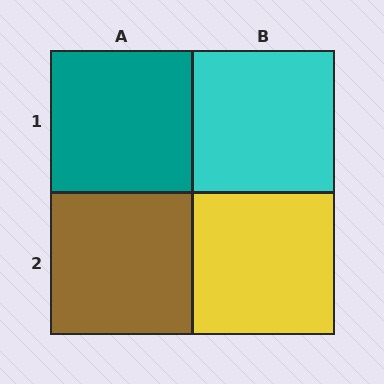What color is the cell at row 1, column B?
Cyan.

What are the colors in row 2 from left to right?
Brown, yellow.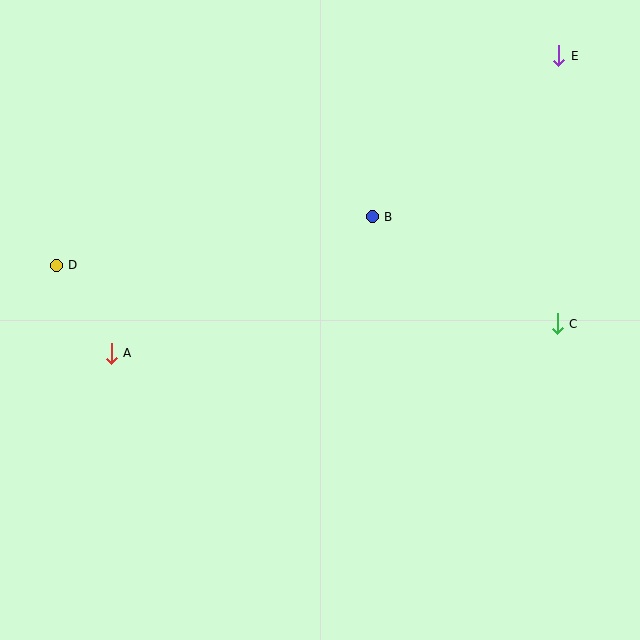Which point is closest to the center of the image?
Point B at (372, 217) is closest to the center.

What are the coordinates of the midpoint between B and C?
The midpoint between B and C is at (465, 270).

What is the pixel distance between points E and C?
The distance between E and C is 268 pixels.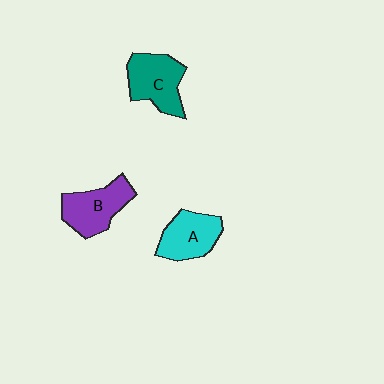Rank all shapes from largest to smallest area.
From largest to smallest: C (teal), B (purple), A (cyan).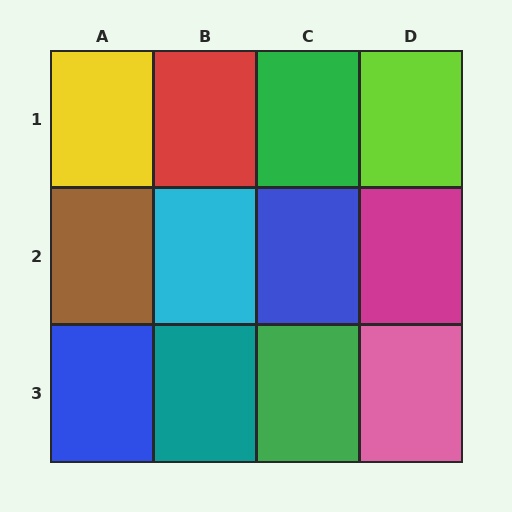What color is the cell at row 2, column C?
Blue.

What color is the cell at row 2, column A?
Brown.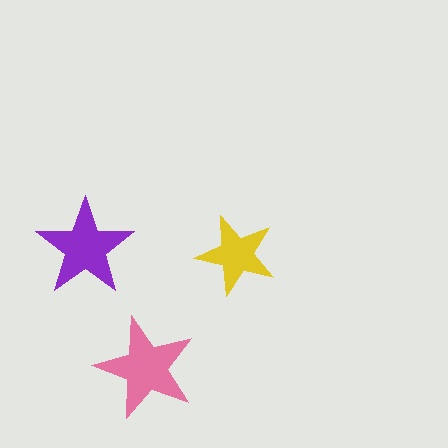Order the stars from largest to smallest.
the pink one, the purple one, the yellow one.